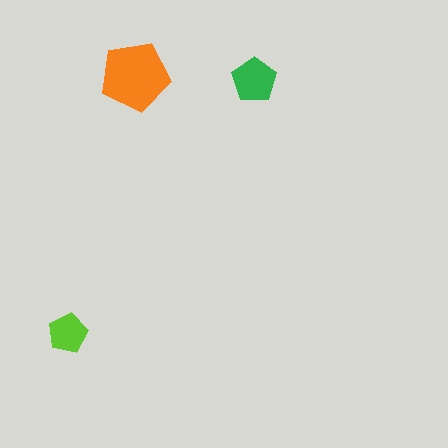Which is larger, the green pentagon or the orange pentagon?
The orange one.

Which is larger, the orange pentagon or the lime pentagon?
The orange one.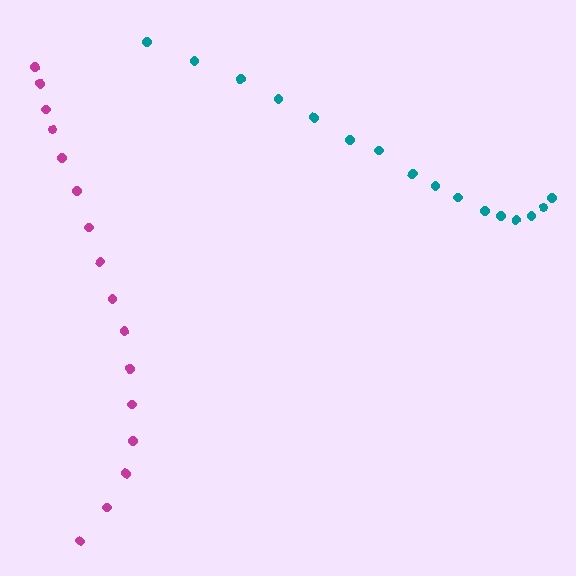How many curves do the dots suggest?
There are 2 distinct paths.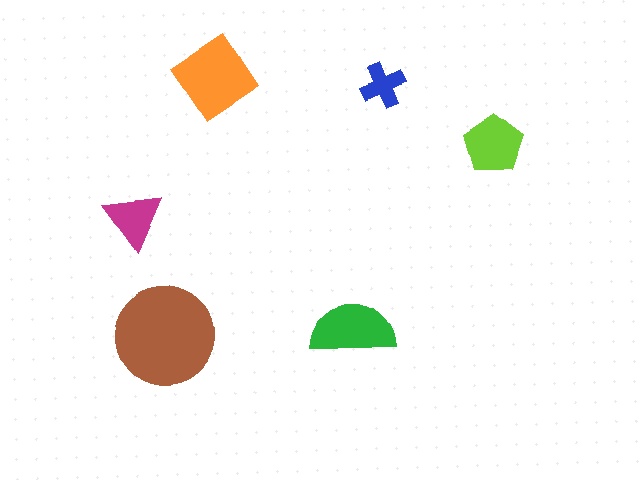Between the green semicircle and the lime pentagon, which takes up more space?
The green semicircle.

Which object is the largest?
The brown circle.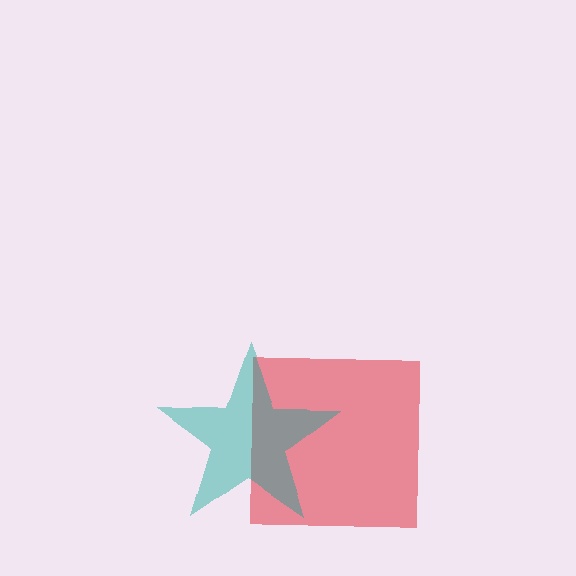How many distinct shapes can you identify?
There are 2 distinct shapes: a red square, a teal star.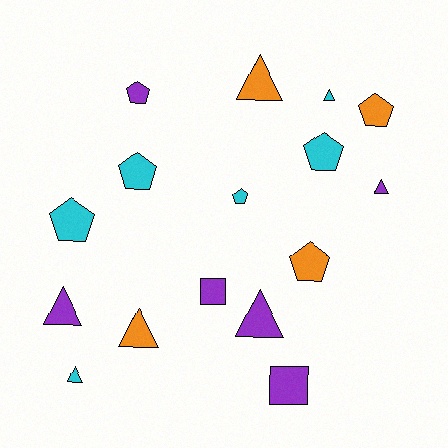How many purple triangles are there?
There are 3 purple triangles.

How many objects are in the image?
There are 16 objects.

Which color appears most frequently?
Cyan, with 6 objects.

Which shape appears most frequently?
Pentagon, with 7 objects.